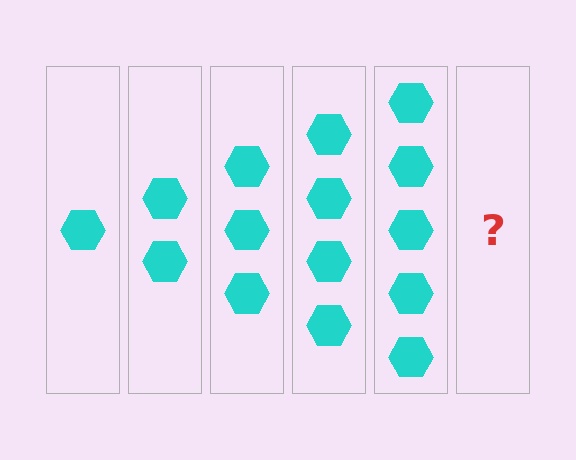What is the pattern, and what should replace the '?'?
The pattern is that each step adds one more hexagon. The '?' should be 6 hexagons.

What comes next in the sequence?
The next element should be 6 hexagons.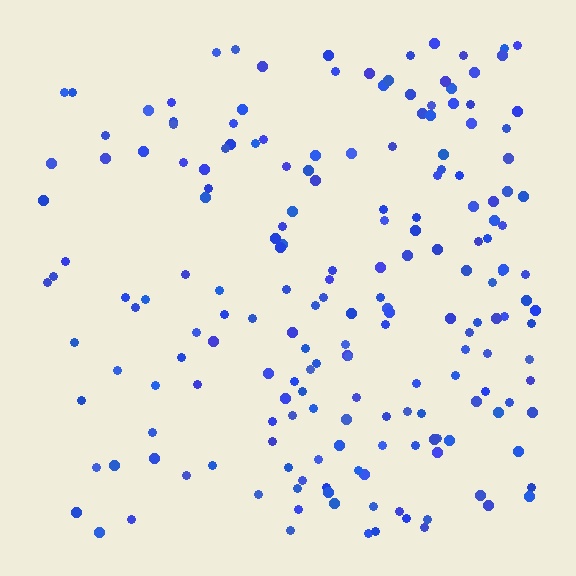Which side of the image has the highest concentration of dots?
The right.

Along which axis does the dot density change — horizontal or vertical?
Horizontal.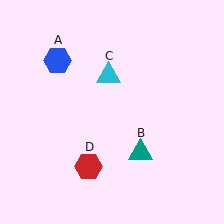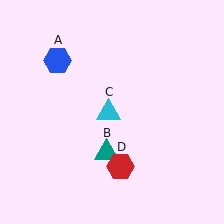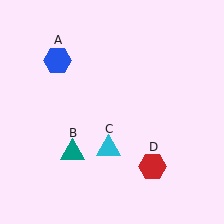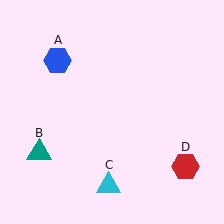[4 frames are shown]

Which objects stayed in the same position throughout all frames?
Blue hexagon (object A) remained stationary.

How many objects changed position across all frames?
3 objects changed position: teal triangle (object B), cyan triangle (object C), red hexagon (object D).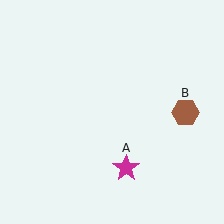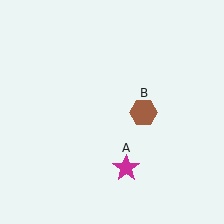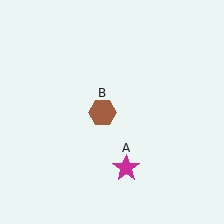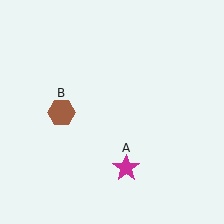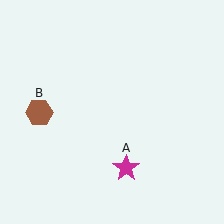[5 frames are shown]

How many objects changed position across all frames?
1 object changed position: brown hexagon (object B).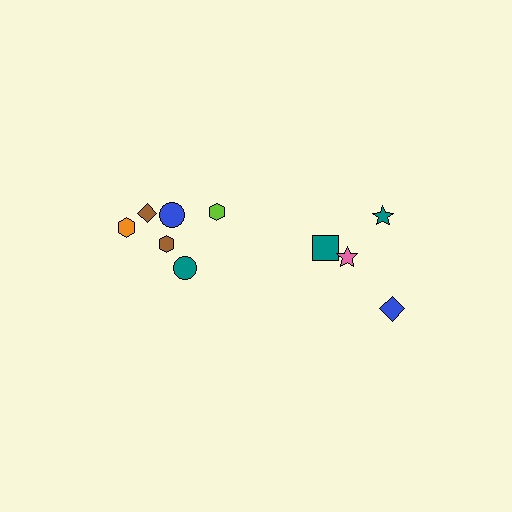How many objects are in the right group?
There are 4 objects.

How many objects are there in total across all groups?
There are 10 objects.